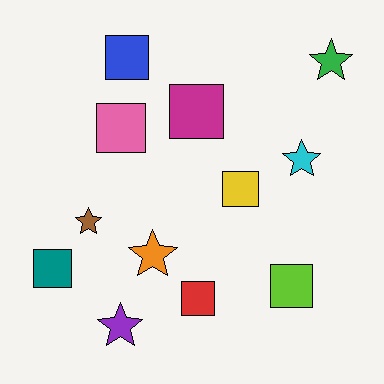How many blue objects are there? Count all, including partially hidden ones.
There is 1 blue object.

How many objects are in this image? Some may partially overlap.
There are 12 objects.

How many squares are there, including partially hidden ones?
There are 7 squares.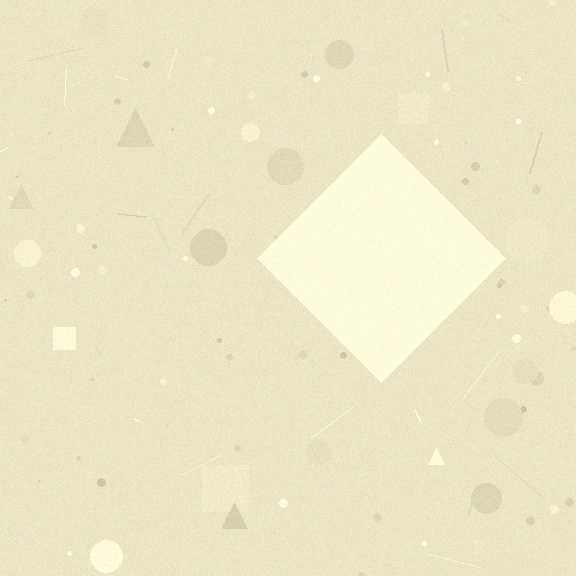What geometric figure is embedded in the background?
A diamond is embedded in the background.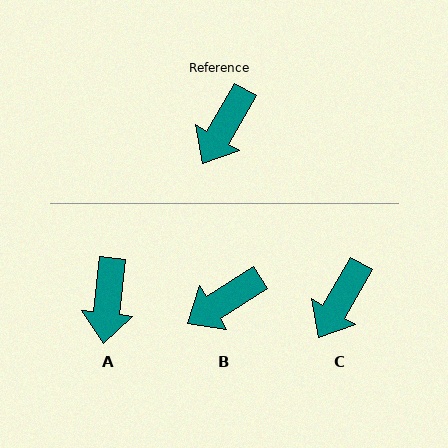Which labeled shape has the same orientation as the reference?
C.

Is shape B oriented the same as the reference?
No, it is off by about 28 degrees.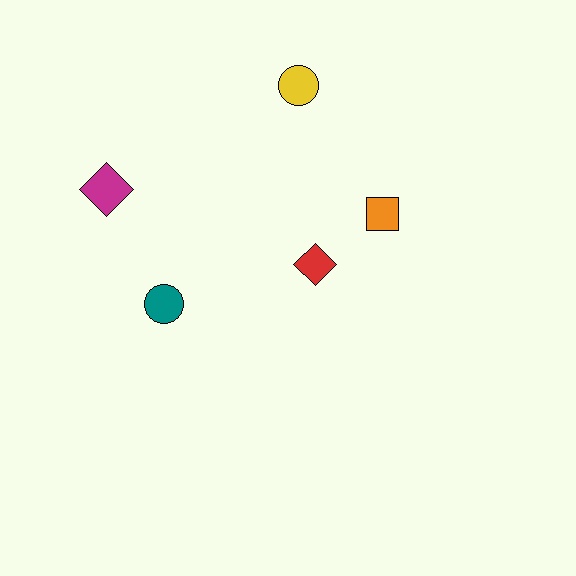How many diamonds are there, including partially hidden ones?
There are 2 diamonds.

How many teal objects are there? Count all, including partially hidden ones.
There is 1 teal object.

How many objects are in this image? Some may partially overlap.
There are 5 objects.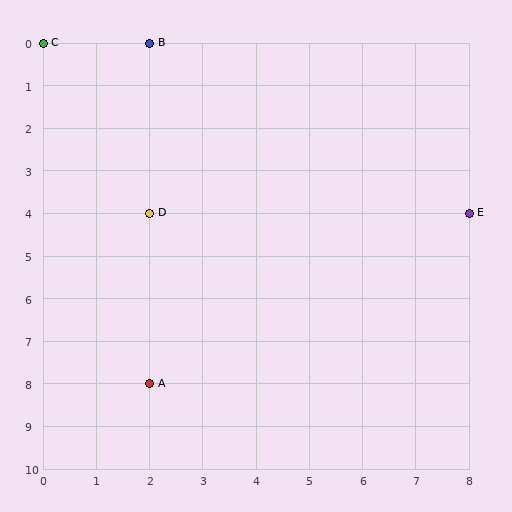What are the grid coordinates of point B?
Point B is at grid coordinates (2, 0).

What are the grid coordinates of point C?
Point C is at grid coordinates (0, 0).